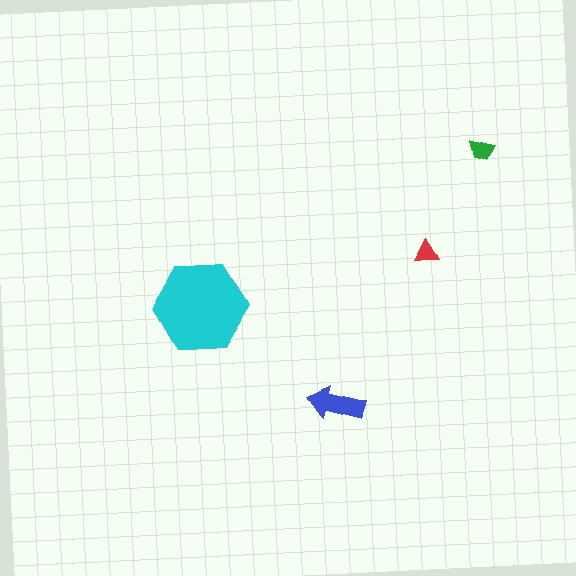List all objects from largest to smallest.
The cyan hexagon, the blue arrow, the green trapezoid, the red triangle.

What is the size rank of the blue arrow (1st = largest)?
2nd.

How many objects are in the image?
There are 4 objects in the image.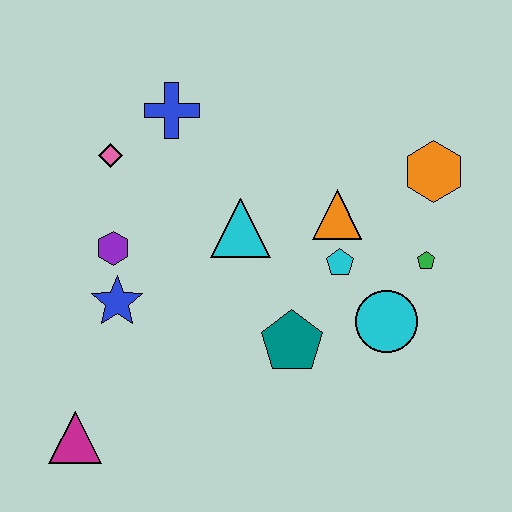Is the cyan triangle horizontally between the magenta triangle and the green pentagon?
Yes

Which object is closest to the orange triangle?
The cyan pentagon is closest to the orange triangle.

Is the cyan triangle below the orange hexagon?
Yes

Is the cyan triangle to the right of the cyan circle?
No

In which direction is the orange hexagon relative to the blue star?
The orange hexagon is to the right of the blue star.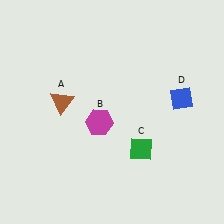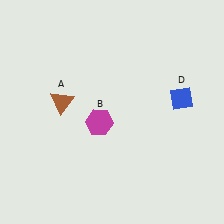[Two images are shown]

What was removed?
The green diamond (C) was removed in Image 2.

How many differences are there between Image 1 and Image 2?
There is 1 difference between the two images.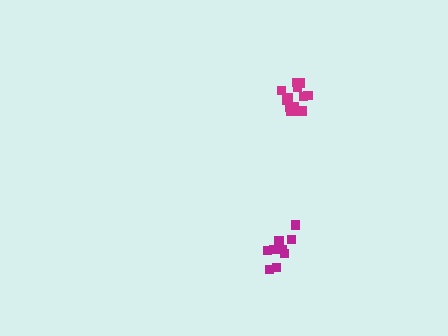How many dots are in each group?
Group 1: 13 dots, Group 2: 13 dots (26 total).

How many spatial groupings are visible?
There are 2 spatial groupings.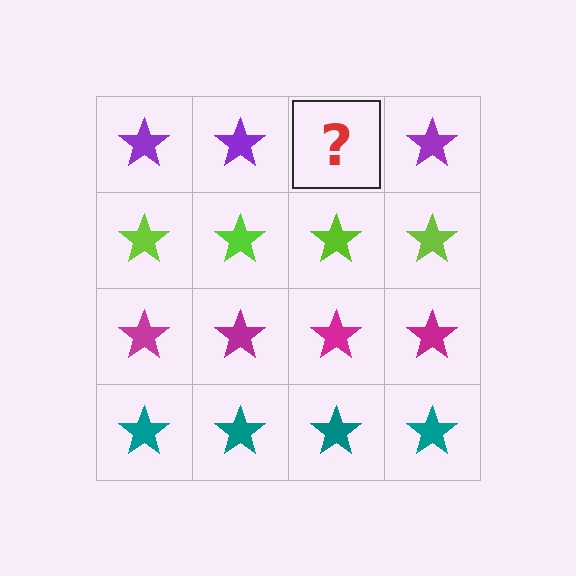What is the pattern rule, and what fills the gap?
The rule is that each row has a consistent color. The gap should be filled with a purple star.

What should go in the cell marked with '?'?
The missing cell should contain a purple star.